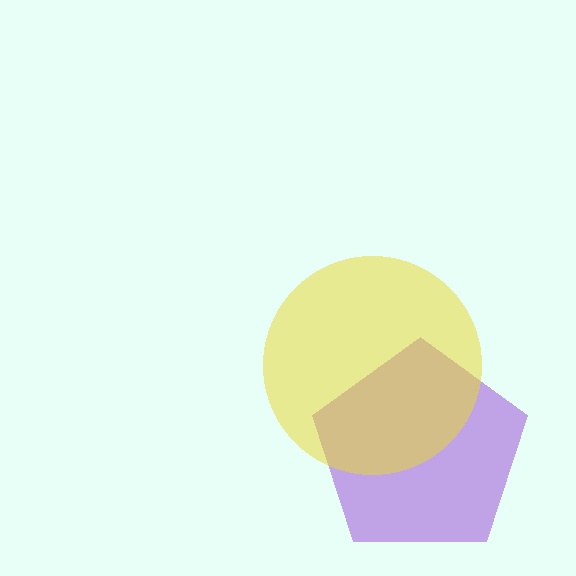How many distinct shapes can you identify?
There are 2 distinct shapes: a purple pentagon, a yellow circle.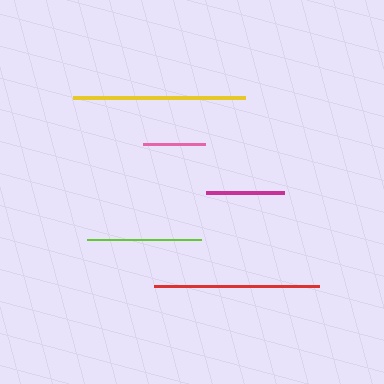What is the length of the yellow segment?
The yellow segment is approximately 172 pixels long.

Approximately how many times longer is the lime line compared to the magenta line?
The lime line is approximately 1.5 times the length of the magenta line.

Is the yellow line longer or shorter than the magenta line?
The yellow line is longer than the magenta line.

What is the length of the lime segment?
The lime segment is approximately 114 pixels long.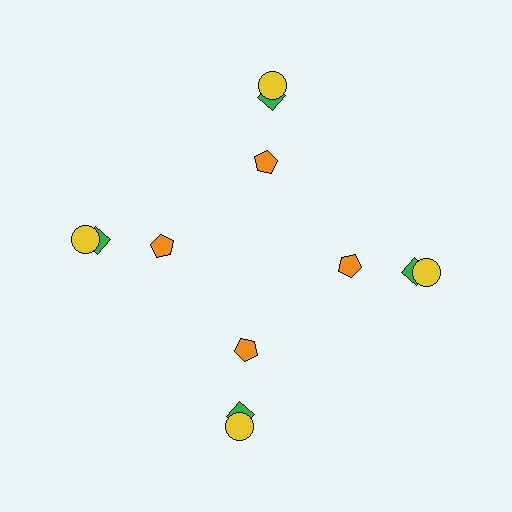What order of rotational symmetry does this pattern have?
This pattern has 4-fold rotational symmetry.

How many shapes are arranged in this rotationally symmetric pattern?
There are 12 shapes, arranged in 4 groups of 3.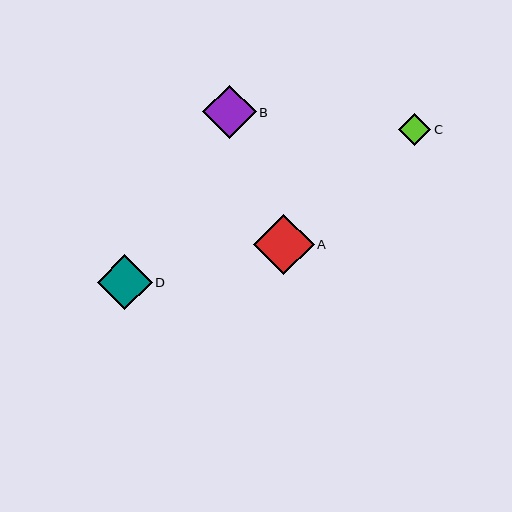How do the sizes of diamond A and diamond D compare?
Diamond A and diamond D are approximately the same size.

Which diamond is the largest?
Diamond A is the largest with a size of approximately 60 pixels.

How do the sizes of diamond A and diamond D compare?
Diamond A and diamond D are approximately the same size.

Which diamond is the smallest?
Diamond C is the smallest with a size of approximately 32 pixels.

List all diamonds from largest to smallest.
From largest to smallest: A, D, B, C.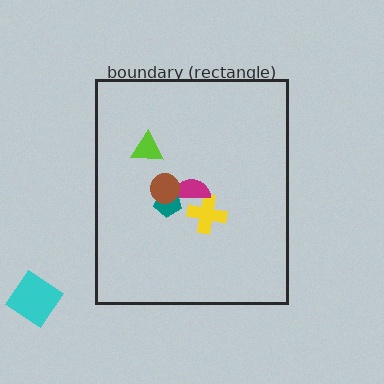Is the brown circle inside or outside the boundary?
Inside.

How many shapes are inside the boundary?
5 inside, 1 outside.